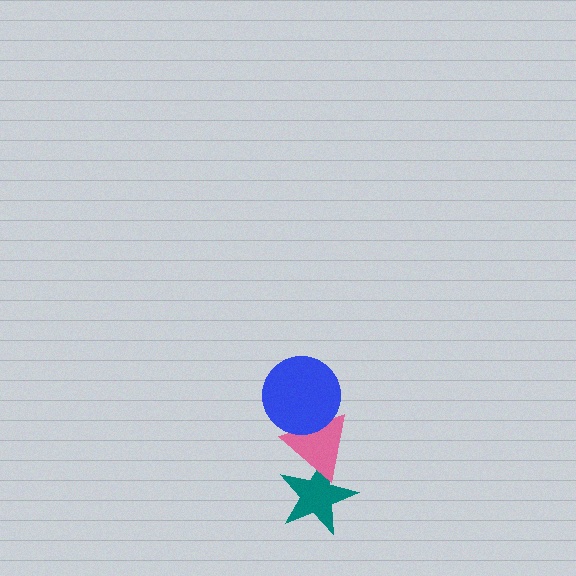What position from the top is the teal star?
The teal star is 3rd from the top.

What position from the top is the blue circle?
The blue circle is 1st from the top.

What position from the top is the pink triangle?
The pink triangle is 2nd from the top.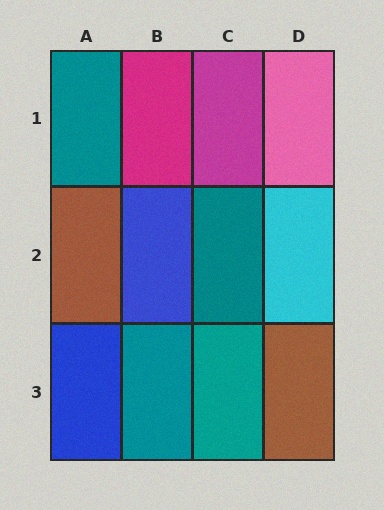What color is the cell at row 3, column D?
Brown.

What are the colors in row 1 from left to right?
Teal, magenta, magenta, pink.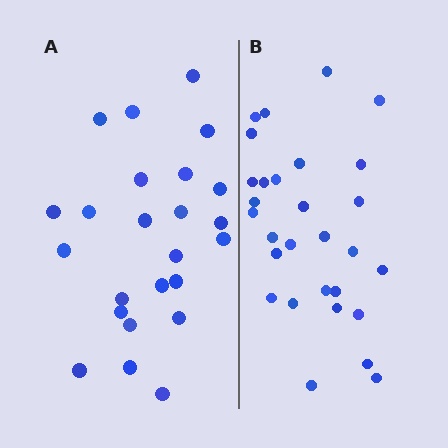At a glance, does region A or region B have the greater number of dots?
Region B (the right region) has more dots.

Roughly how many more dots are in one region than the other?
Region B has about 5 more dots than region A.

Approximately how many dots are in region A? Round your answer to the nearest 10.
About 20 dots. (The exact count is 24, which rounds to 20.)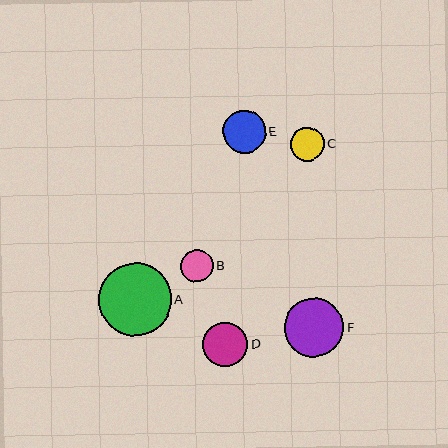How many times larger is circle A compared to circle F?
Circle A is approximately 1.2 times the size of circle F.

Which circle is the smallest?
Circle B is the smallest with a size of approximately 33 pixels.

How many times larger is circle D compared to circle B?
Circle D is approximately 1.4 times the size of circle B.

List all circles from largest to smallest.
From largest to smallest: A, F, D, E, C, B.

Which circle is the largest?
Circle A is the largest with a size of approximately 73 pixels.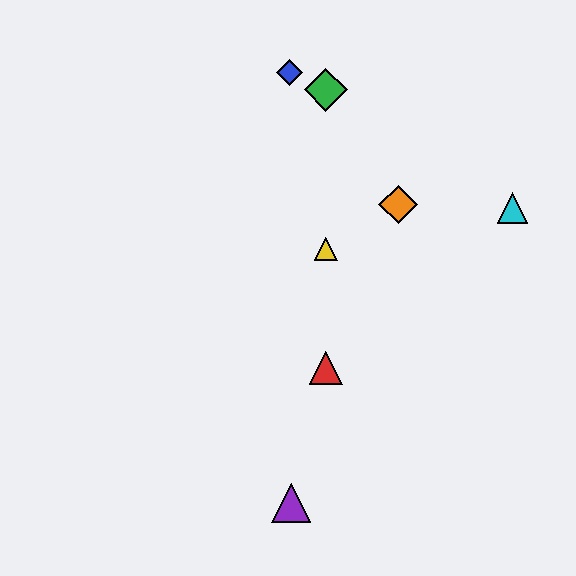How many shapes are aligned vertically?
3 shapes (the red triangle, the green diamond, the yellow triangle) are aligned vertically.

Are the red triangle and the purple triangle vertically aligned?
No, the red triangle is at x≈326 and the purple triangle is at x≈291.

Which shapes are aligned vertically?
The red triangle, the green diamond, the yellow triangle are aligned vertically.